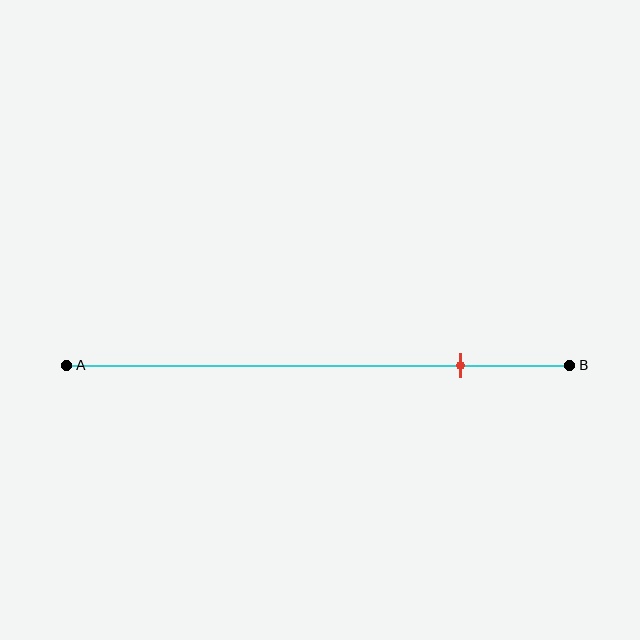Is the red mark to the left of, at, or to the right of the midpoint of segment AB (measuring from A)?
The red mark is to the right of the midpoint of segment AB.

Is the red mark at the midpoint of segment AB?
No, the mark is at about 80% from A, not at the 50% midpoint.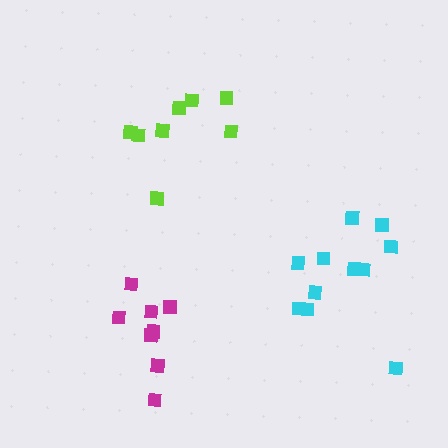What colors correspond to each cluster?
The clusters are colored: lime, cyan, magenta.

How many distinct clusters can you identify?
There are 3 distinct clusters.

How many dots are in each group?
Group 1: 8 dots, Group 2: 11 dots, Group 3: 8 dots (27 total).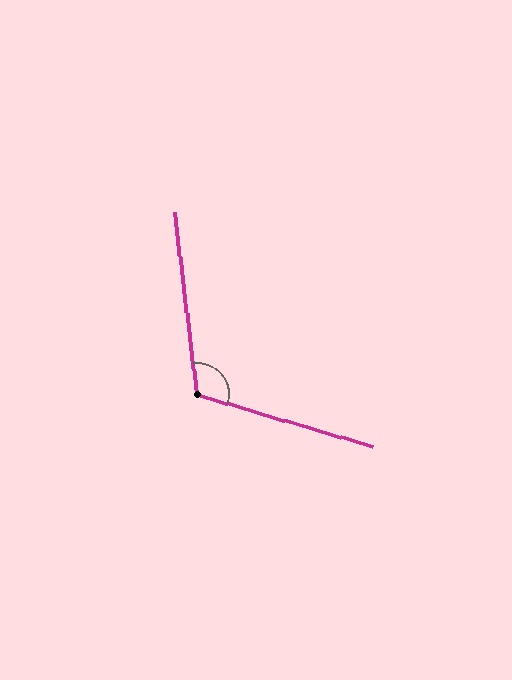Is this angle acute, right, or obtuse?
It is obtuse.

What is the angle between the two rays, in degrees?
Approximately 113 degrees.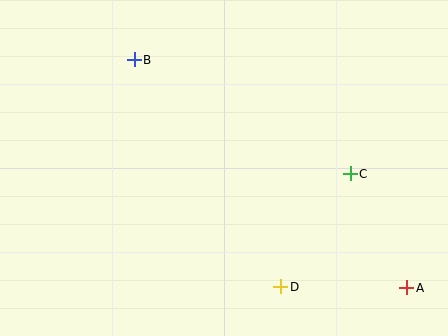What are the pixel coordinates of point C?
Point C is at (350, 174).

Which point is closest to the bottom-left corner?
Point D is closest to the bottom-left corner.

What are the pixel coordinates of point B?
Point B is at (134, 60).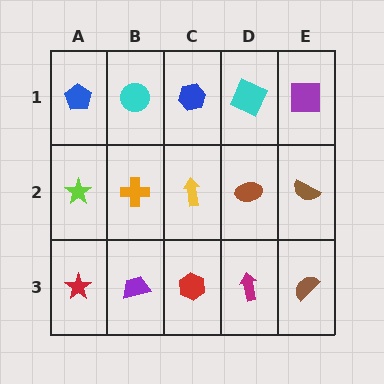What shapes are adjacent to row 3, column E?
A brown semicircle (row 2, column E), a magenta arrow (row 3, column D).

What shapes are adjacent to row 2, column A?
A blue pentagon (row 1, column A), a red star (row 3, column A), an orange cross (row 2, column B).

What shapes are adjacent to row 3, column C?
A yellow arrow (row 2, column C), a purple trapezoid (row 3, column B), a magenta arrow (row 3, column D).